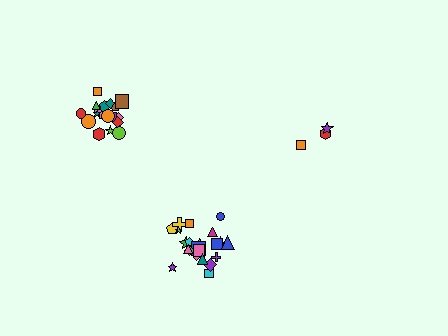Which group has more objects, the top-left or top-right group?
The top-left group.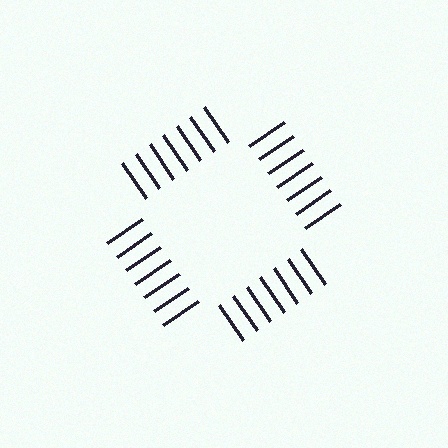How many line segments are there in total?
28 — 7 along each of the 4 edges.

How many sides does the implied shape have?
4 sides — the line-ends trace a square.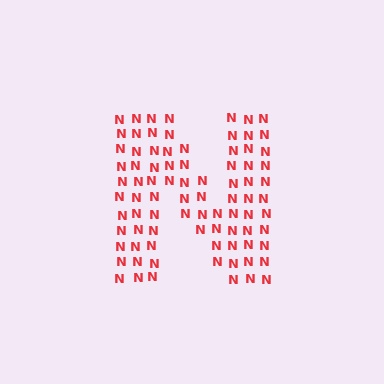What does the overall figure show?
The overall figure shows the letter N.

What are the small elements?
The small elements are letter N's.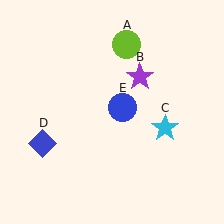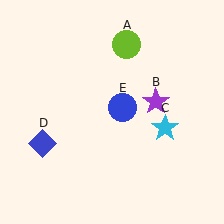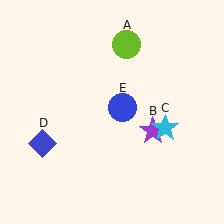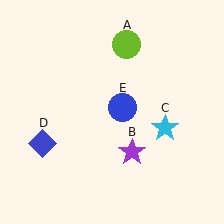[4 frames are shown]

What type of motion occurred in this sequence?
The purple star (object B) rotated clockwise around the center of the scene.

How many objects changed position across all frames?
1 object changed position: purple star (object B).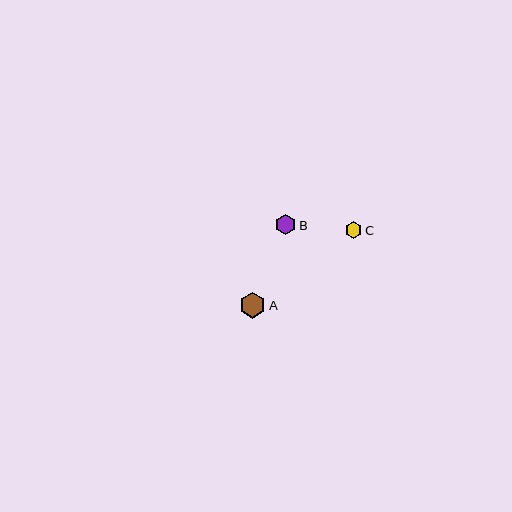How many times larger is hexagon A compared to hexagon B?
Hexagon A is approximately 1.3 times the size of hexagon B.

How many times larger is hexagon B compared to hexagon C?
Hexagon B is approximately 1.2 times the size of hexagon C.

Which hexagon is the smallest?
Hexagon C is the smallest with a size of approximately 17 pixels.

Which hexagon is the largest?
Hexagon A is the largest with a size of approximately 26 pixels.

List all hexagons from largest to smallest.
From largest to smallest: A, B, C.